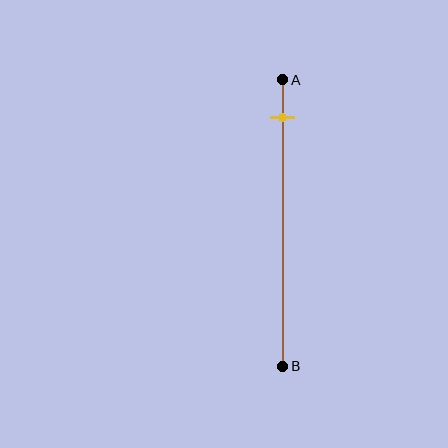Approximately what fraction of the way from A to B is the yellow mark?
The yellow mark is approximately 15% of the way from A to B.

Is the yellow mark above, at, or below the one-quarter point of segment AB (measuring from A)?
The yellow mark is above the one-quarter point of segment AB.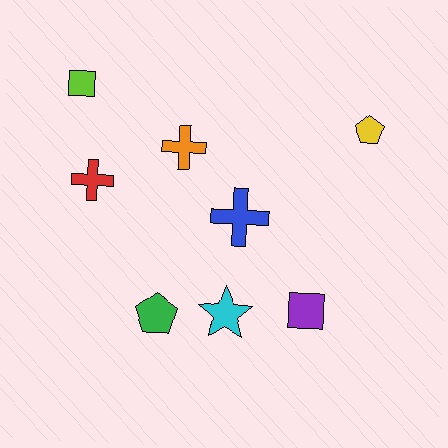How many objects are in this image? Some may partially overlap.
There are 8 objects.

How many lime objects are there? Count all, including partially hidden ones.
There is 1 lime object.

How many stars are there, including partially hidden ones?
There is 1 star.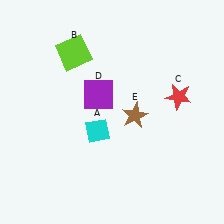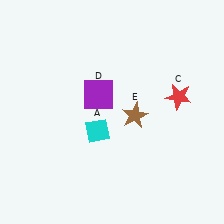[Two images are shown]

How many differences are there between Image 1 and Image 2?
There is 1 difference between the two images.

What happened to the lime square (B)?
The lime square (B) was removed in Image 2. It was in the top-left area of Image 1.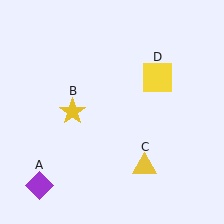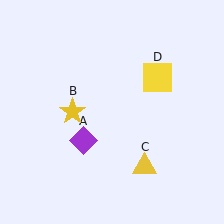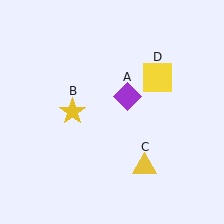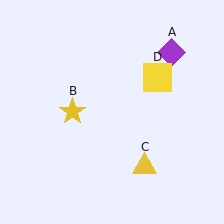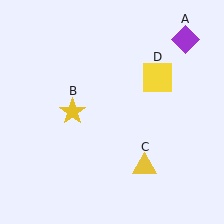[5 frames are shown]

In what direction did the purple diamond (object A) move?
The purple diamond (object A) moved up and to the right.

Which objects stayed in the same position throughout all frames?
Yellow star (object B) and yellow triangle (object C) and yellow square (object D) remained stationary.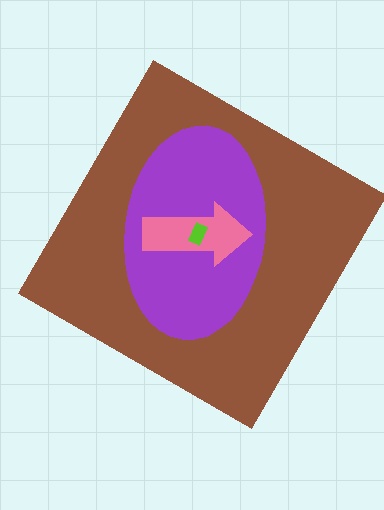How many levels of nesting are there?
4.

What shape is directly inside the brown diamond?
The purple ellipse.